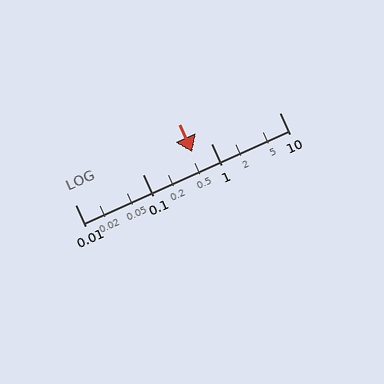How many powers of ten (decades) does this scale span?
The scale spans 3 decades, from 0.01 to 10.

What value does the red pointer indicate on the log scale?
The pointer indicates approximately 0.52.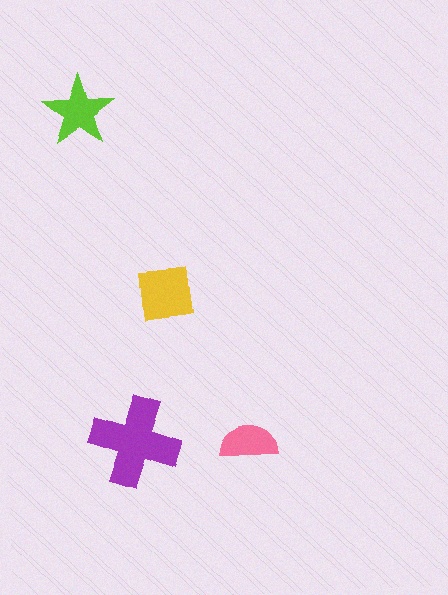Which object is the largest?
The purple cross.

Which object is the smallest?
The pink semicircle.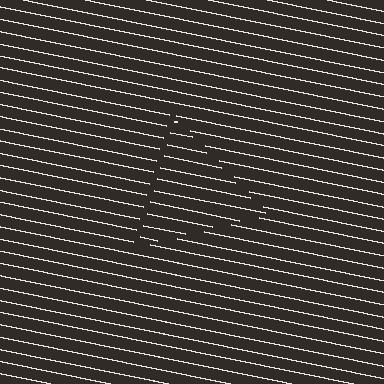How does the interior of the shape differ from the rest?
The interior of the shape contains the same grating, shifted by half a period — the contour is defined by the phase discontinuity where line-ends from the inner and outer gratings abut.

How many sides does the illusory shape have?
3 sides — the line-ends trace a triangle.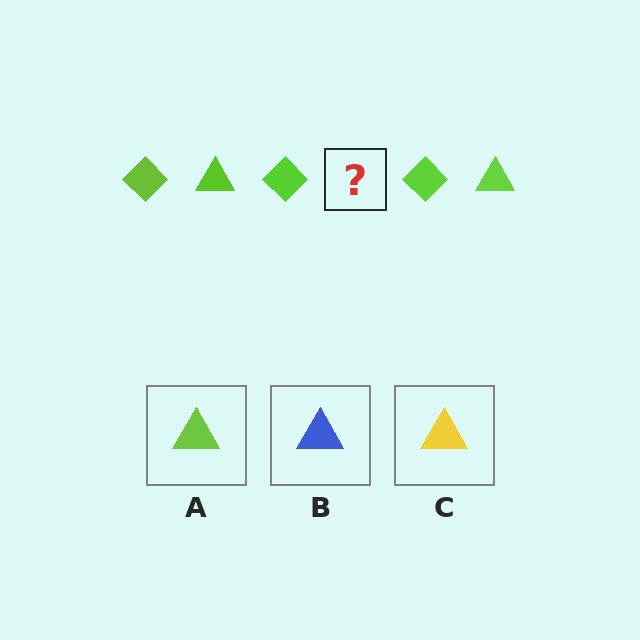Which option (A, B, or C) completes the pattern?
A.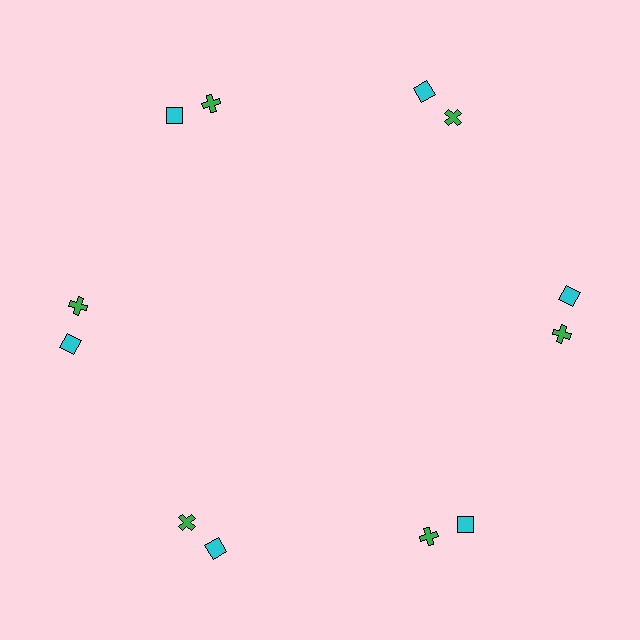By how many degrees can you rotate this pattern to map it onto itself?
The pattern maps onto itself every 60 degrees of rotation.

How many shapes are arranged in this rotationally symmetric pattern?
There are 12 shapes, arranged in 6 groups of 2.